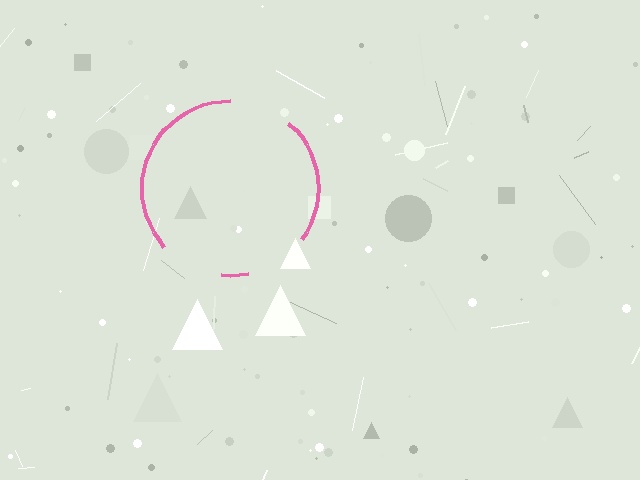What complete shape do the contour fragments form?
The contour fragments form a circle.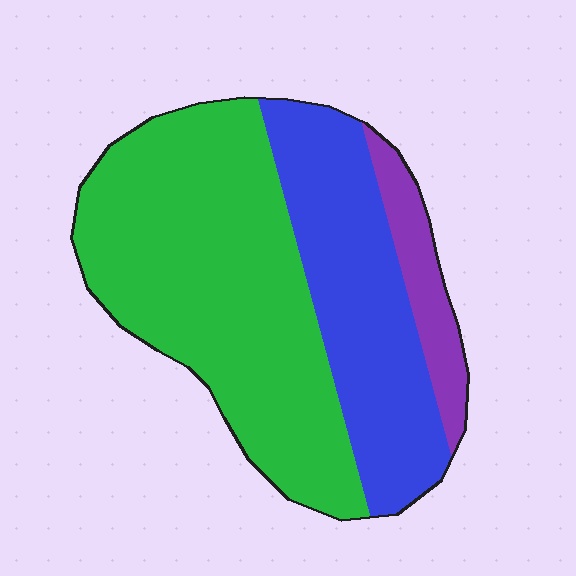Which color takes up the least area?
Purple, at roughly 10%.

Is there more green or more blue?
Green.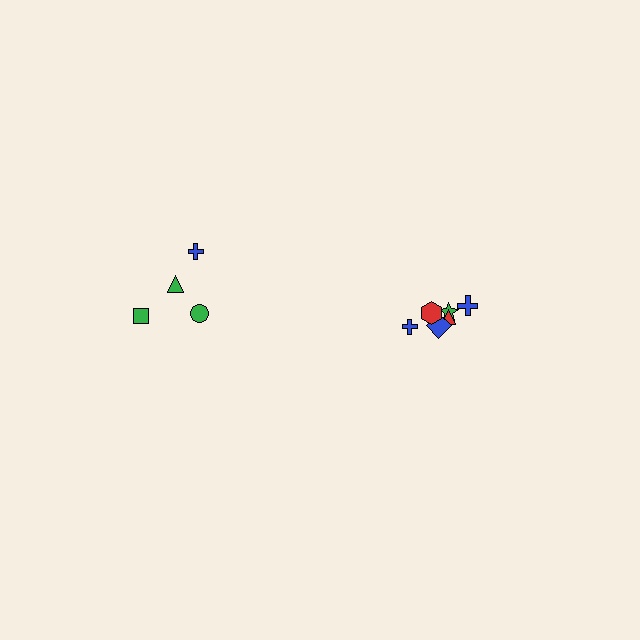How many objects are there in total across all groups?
There are 10 objects.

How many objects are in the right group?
There are 6 objects.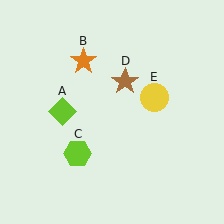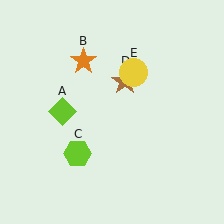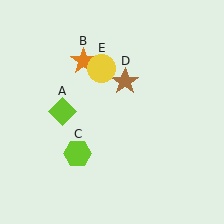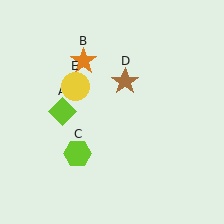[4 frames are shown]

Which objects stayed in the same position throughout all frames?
Lime diamond (object A) and orange star (object B) and lime hexagon (object C) and brown star (object D) remained stationary.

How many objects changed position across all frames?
1 object changed position: yellow circle (object E).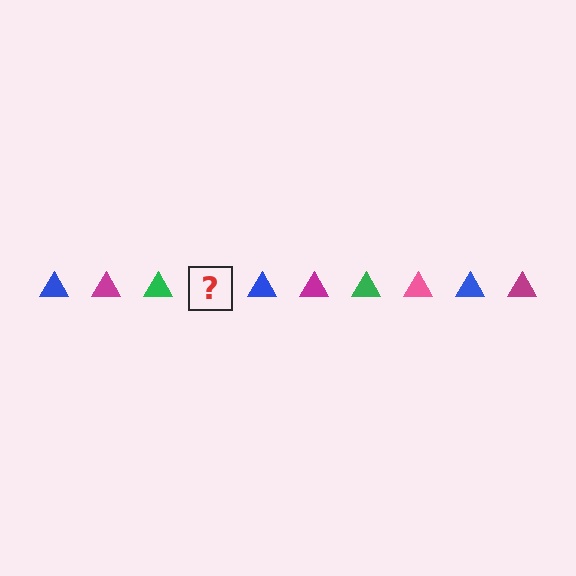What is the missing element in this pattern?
The missing element is a pink triangle.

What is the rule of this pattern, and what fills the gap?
The rule is that the pattern cycles through blue, magenta, green, pink triangles. The gap should be filled with a pink triangle.